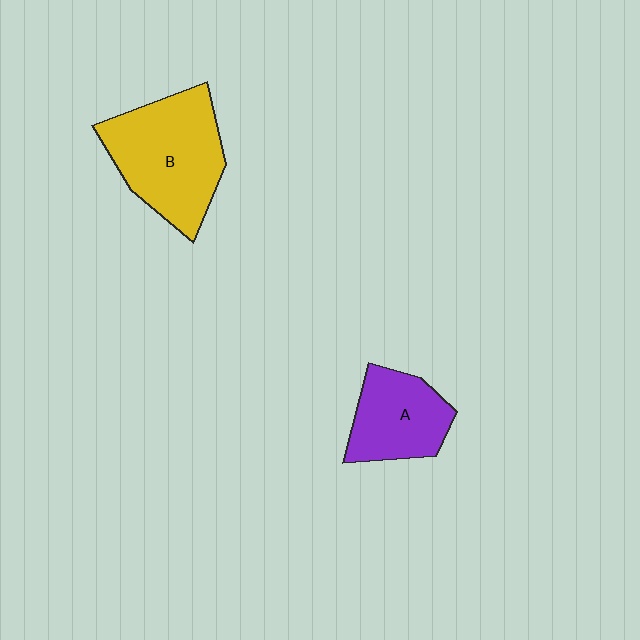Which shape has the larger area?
Shape B (yellow).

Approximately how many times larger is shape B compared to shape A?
Approximately 1.6 times.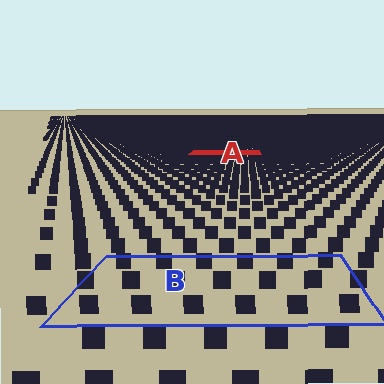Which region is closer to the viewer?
Region B is closer. The texture elements there are larger and more spread out.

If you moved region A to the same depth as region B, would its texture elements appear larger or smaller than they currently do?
They would appear larger. At a closer depth, the same texture elements are projected at a bigger on-screen size.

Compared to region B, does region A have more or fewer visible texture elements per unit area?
Region A has more texture elements per unit area — they are packed more densely because it is farther away.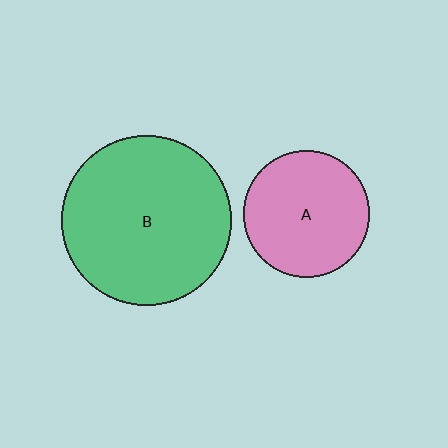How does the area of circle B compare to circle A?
Approximately 1.8 times.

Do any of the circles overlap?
No, none of the circles overlap.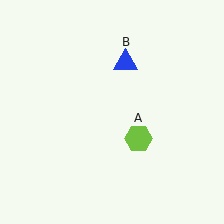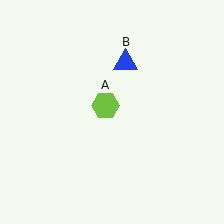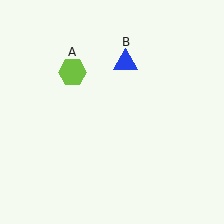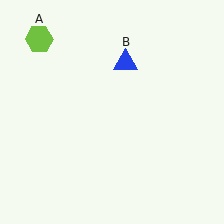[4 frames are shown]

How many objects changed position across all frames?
1 object changed position: lime hexagon (object A).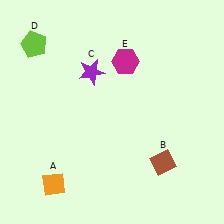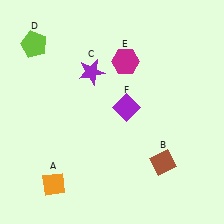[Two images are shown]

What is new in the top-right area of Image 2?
A purple diamond (F) was added in the top-right area of Image 2.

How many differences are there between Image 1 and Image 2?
There is 1 difference between the two images.